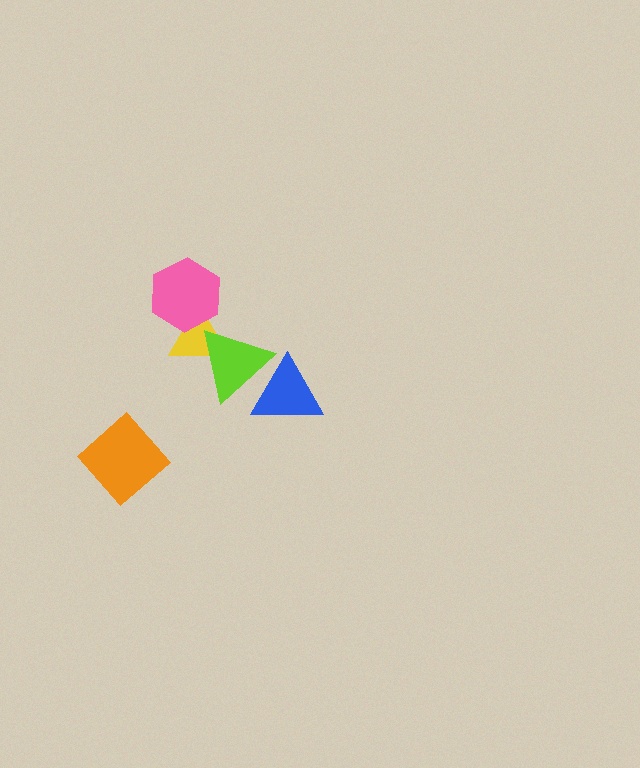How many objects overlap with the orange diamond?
0 objects overlap with the orange diamond.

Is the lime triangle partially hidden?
No, no other shape covers it.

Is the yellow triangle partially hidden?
Yes, it is partially covered by another shape.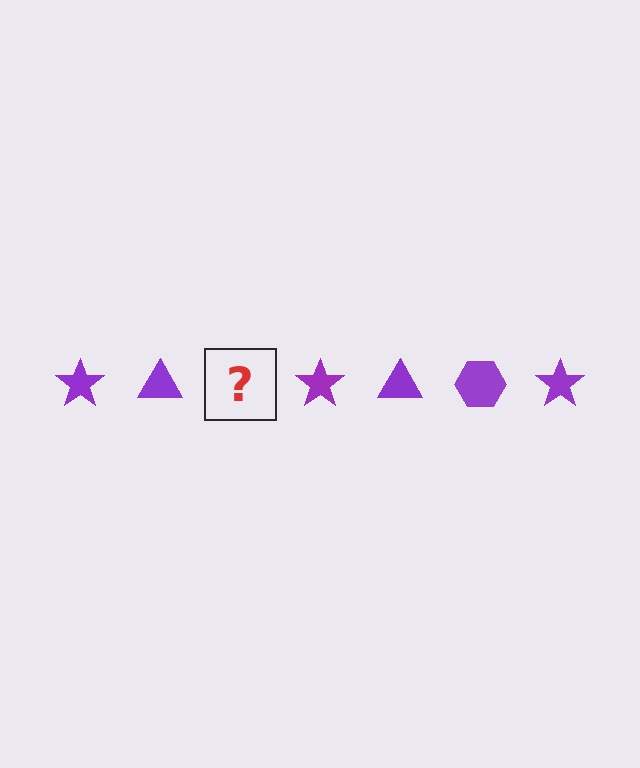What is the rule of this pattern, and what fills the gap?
The rule is that the pattern cycles through star, triangle, hexagon shapes in purple. The gap should be filled with a purple hexagon.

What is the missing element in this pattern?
The missing element is a purple hexagon.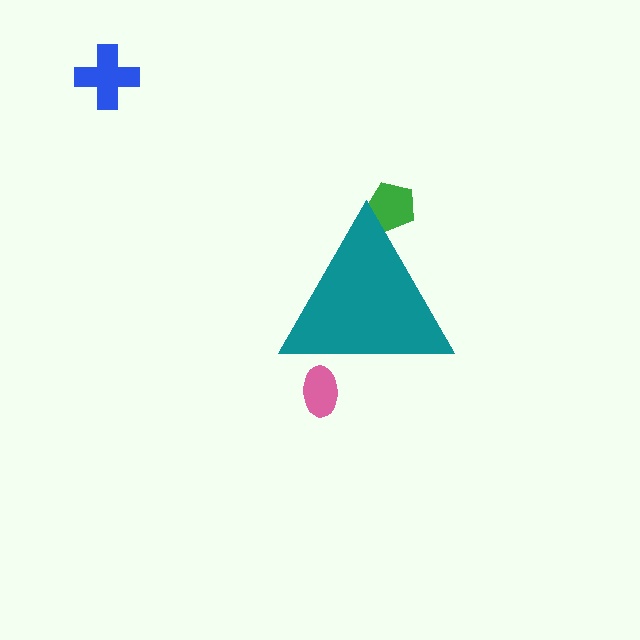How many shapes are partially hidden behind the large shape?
2 shapes are partially hidden.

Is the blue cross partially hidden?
No, the blue cross is fully visible.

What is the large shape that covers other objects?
A teal triangle.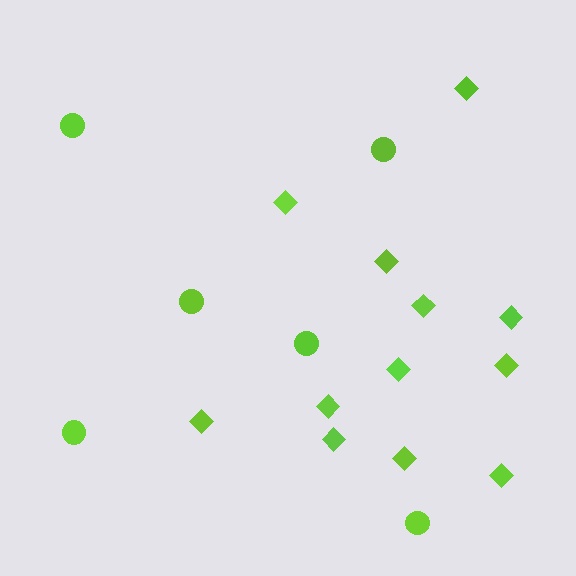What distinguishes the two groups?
There are 2 groups: one group of circles (6) and one group of diamonds (12).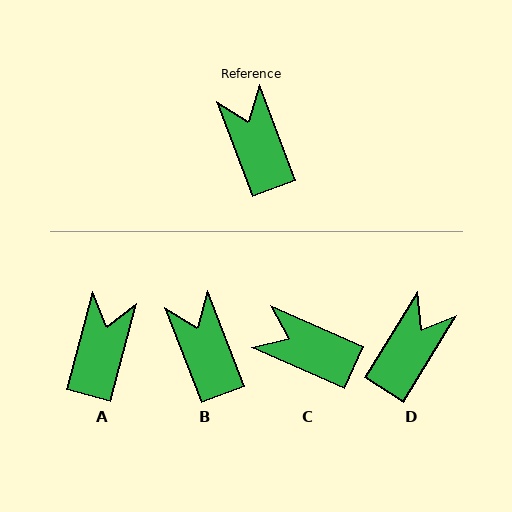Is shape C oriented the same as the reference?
No, it is off by about 45 degrees.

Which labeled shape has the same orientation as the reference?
B.